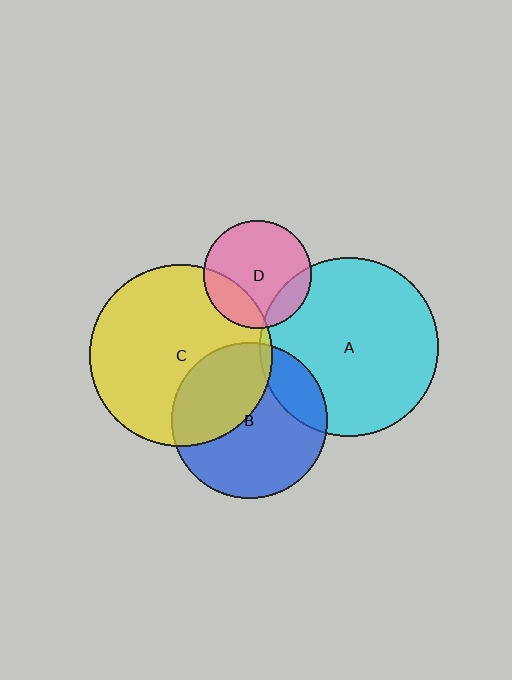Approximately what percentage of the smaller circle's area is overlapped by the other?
Approximately 40%.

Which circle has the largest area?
Circle C (yellow).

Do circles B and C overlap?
Yes.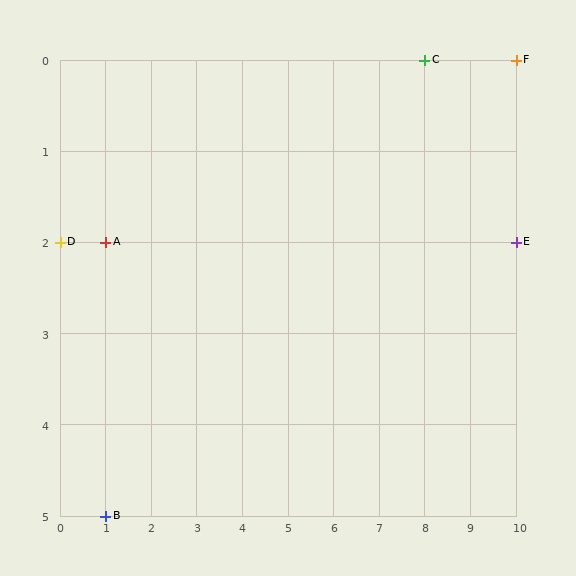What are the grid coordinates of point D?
Point D is at grid coordinates (0, 2).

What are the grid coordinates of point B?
Point B is at grid coordinates (1, 5).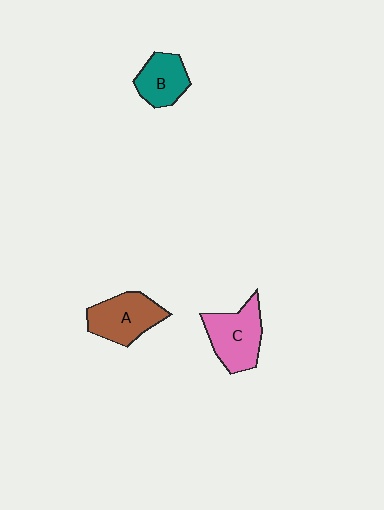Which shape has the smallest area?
Shape B (teal).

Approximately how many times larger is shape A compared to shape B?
Approximately 1.3 times.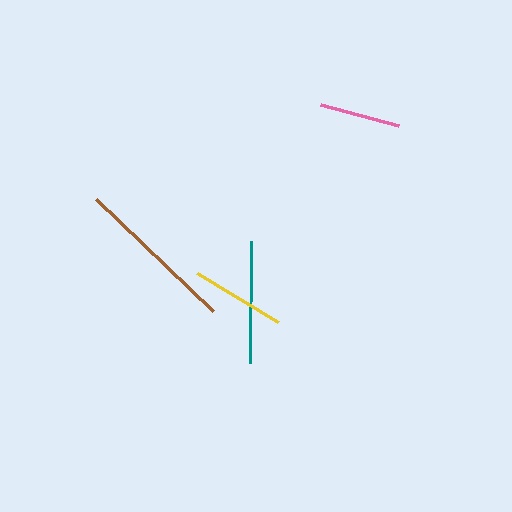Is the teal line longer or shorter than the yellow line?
The teal line is longer than the yellow line.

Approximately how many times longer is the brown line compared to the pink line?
The brown line is approximately 2.0 times the length of the pink line.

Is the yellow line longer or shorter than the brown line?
The brown line is longer than the yellow line.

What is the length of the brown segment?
The brown segment is approximately 162 pixels long.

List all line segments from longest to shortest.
From longest to shortest: brown, teal, yellow, pink.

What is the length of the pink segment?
The pink segment is approximately 80 pixels long.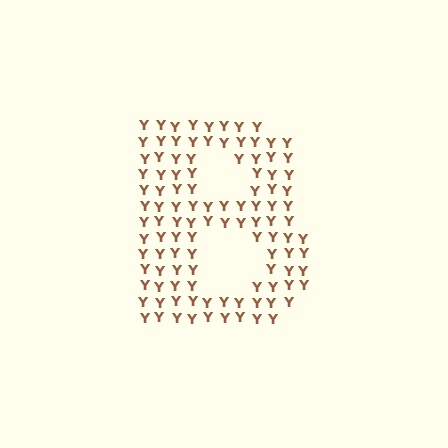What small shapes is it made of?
It is made of small letter Y's.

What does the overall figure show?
The overall figure shows the letter B.